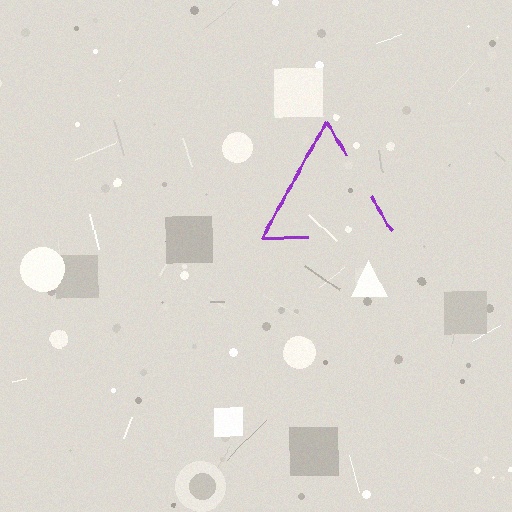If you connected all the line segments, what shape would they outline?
They would outline a triangle.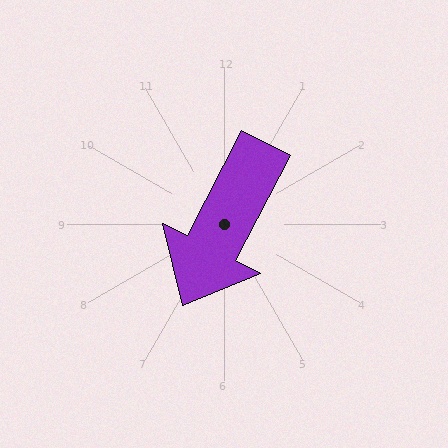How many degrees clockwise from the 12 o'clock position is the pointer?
Approximately 207 degrees.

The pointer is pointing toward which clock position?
Roughly 7 o'clock.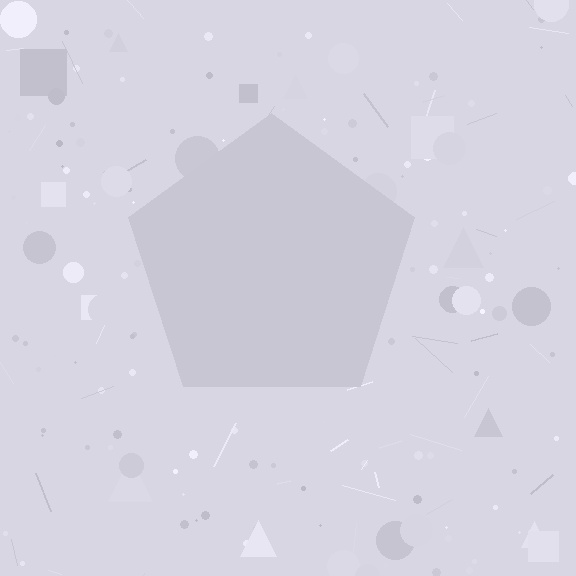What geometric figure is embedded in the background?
A pentagon is embedded in the background.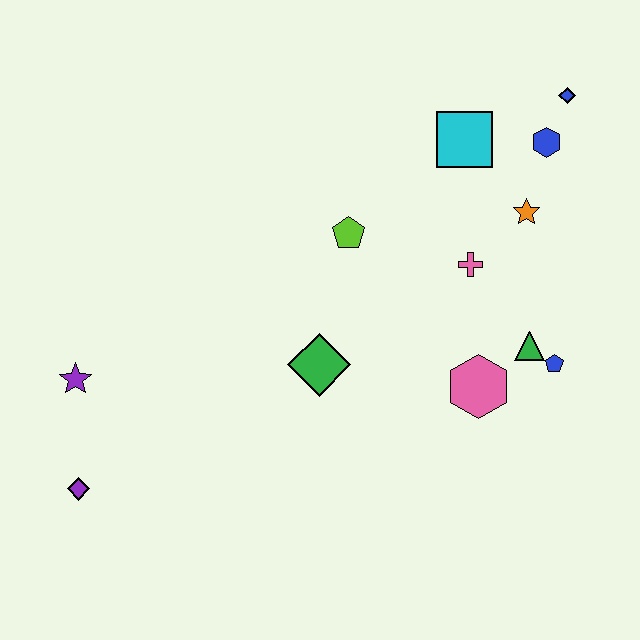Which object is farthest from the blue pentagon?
The purple diamond is farthest from the blue pentagon.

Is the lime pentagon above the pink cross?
Yes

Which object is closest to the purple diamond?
The purple star is closest to the purple diamond.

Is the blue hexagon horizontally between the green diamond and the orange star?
No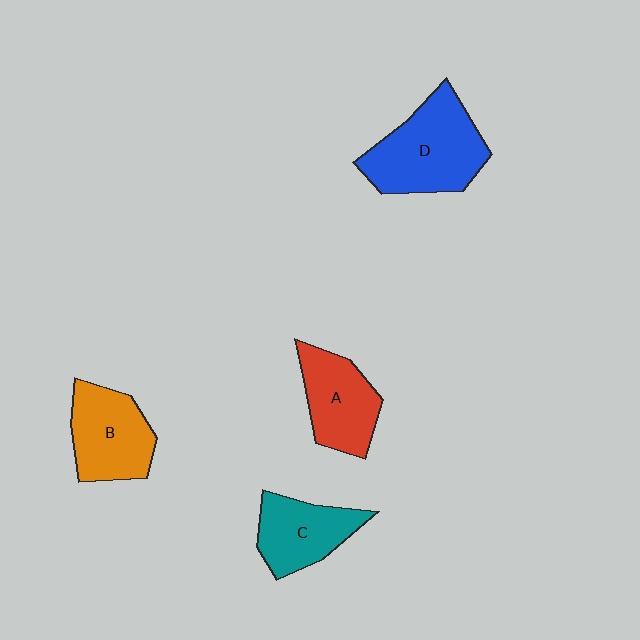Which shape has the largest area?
Shape D (blue).